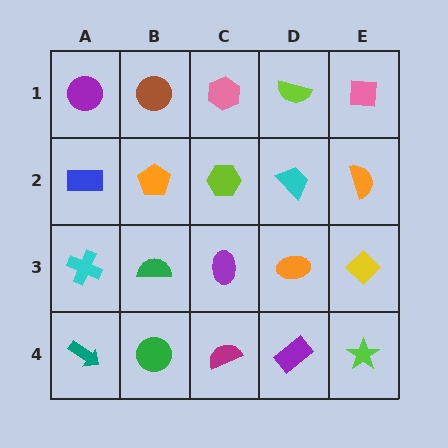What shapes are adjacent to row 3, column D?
A cyan trapezoid (row 2, column D), a purple rectangle (row 4, column D), a purple ellipse (row 3, column C), a yellow diamond (row 3, column E).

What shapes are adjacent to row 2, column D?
A lime semicircle (row 1, column D), an orange ellipse (row 3, column D), a lime hexagon (row 2, column C), an orange semicircle (row 2, column E).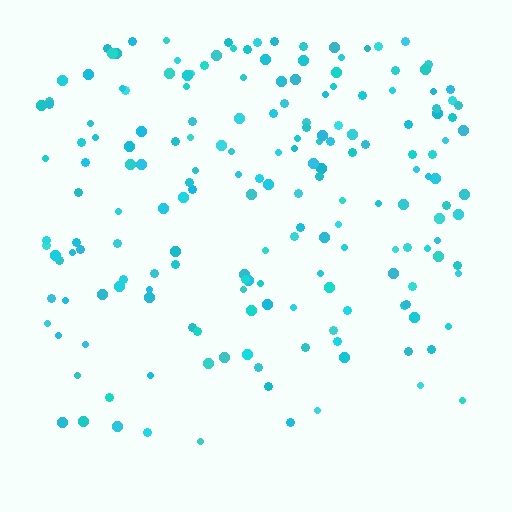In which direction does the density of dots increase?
From bottom to top, with the top side densest.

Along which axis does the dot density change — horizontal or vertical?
Vertical.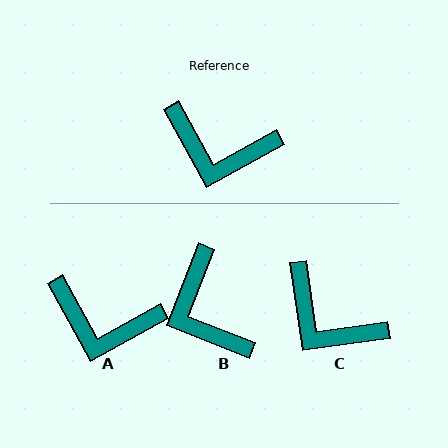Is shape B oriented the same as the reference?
No, it is off by about 50 degrees.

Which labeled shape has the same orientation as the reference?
A.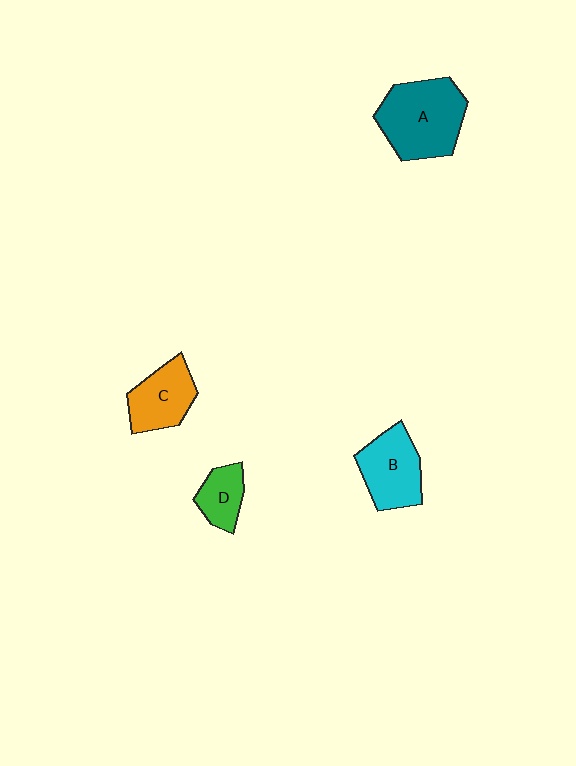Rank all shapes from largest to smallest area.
From largest to smallest: A (teal), B (cyan), C (orange), D (green).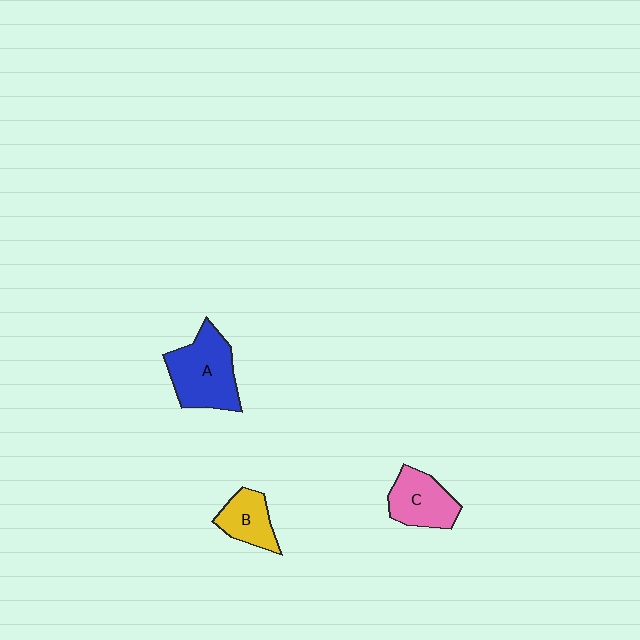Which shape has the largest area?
Shape A (blue).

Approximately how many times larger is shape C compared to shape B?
Approximately 1.3 times.